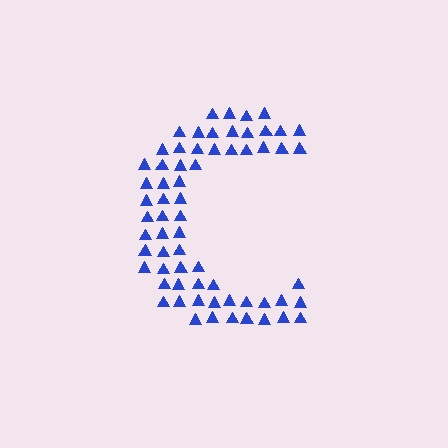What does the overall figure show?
The overall figure shows the letter C.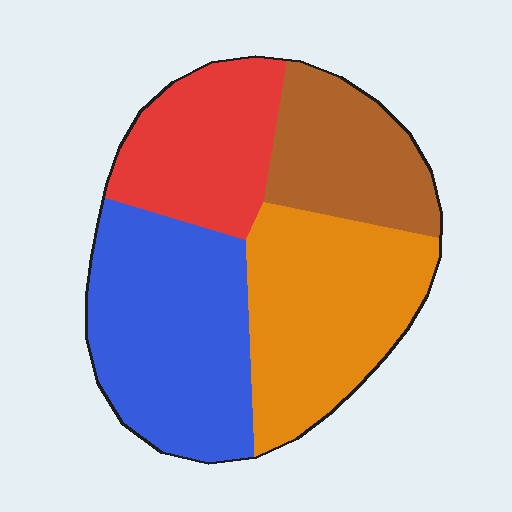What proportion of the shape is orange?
Orange covers roughly 30% of the shape.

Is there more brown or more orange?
Orange.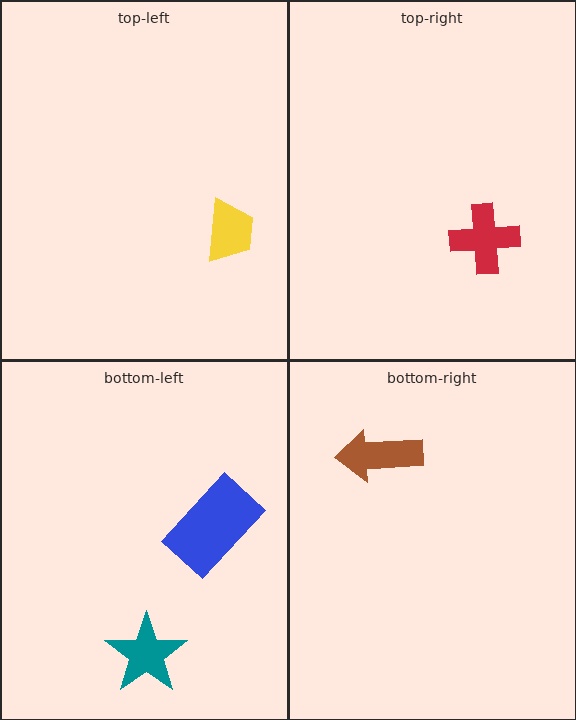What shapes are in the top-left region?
The yellow trapezoid.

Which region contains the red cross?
The top-right region.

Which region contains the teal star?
The bottom-left region.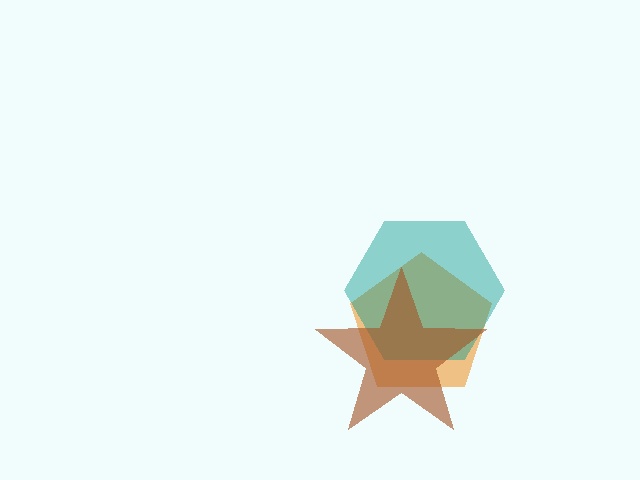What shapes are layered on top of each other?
The layered shapes are: an orange pentagon, a teal hexagon, a brown star.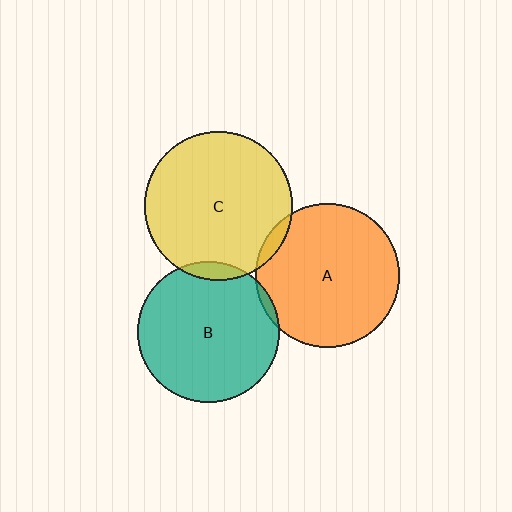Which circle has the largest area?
Circle C (yellow).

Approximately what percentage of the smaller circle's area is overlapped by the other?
Approximately 5%.